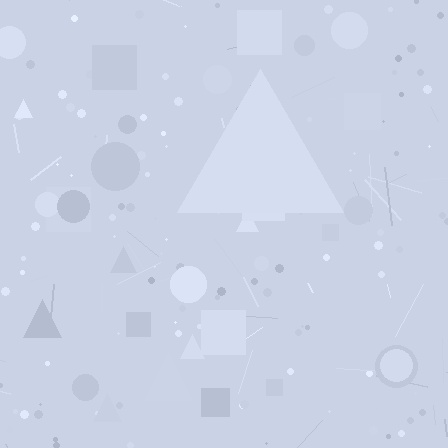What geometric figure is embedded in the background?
A triangle is embedded in the background.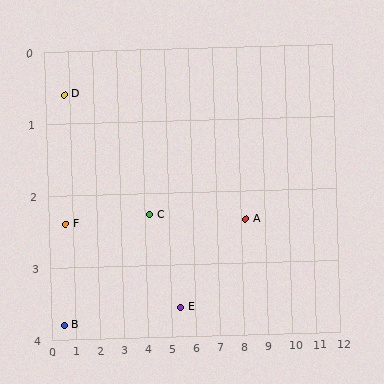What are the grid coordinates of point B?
Point B is at approximately (0.5, 3.8).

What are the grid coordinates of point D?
Point D is at approximately (0.8, 0.6).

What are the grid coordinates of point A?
Point A is at approximately (8.2, 2.4).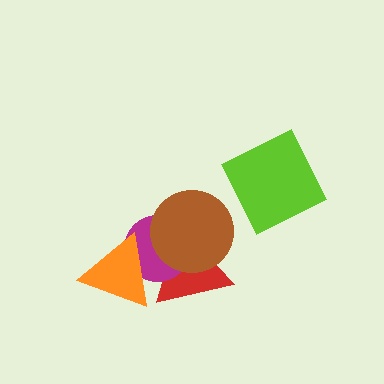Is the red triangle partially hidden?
Yes, it is partially covered by another shape.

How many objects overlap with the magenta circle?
3 objects overlap with the magenta circle.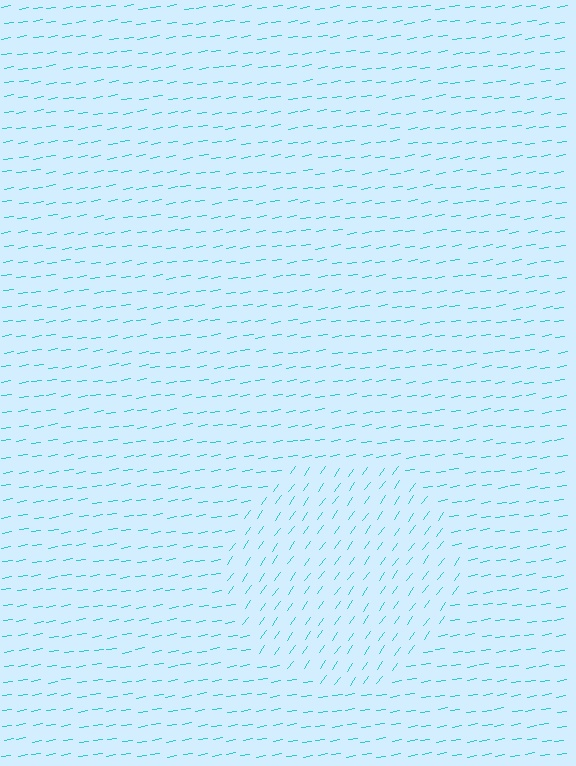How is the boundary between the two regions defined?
The boundary is defined purely by a change in line orientation (approximately 45 degrees difference). All lines are the same color and thickness.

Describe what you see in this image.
The image is filled with small cyan line segments. A circle region in the image has lines oriented differently from the surrounding lines, creating a visible texture boundary.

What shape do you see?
I see a circle.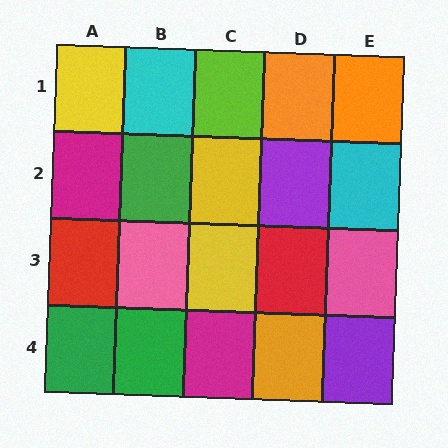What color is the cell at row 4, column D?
Orange.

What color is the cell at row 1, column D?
Orange.